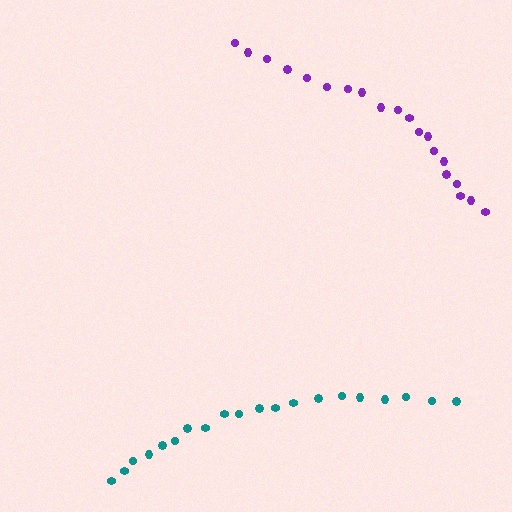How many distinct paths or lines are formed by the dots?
There are 2 distinct paths.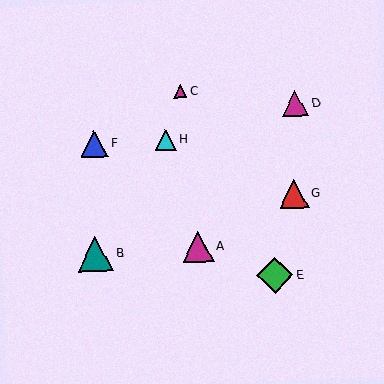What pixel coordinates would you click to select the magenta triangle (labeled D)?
Click at (295, 104) to select the magenta triangle D.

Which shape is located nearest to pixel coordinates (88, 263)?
The teal triangle (labeled B) at (95, 254) is nearest to that location.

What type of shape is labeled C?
Shape C is a magenta triangle.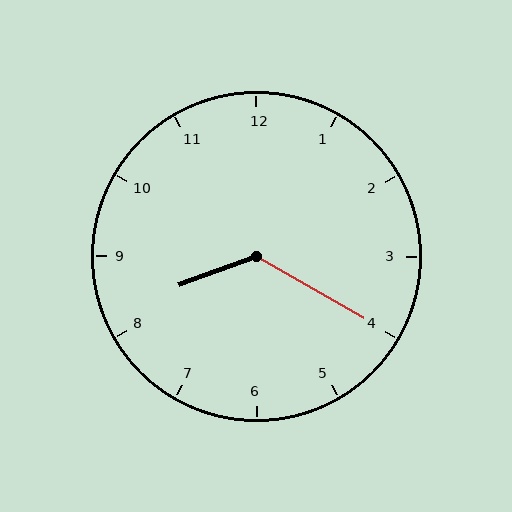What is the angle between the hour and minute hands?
Approximately 130 degrees.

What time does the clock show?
8:20.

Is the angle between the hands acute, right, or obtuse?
It is obtuse.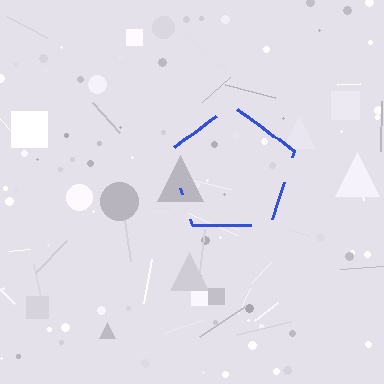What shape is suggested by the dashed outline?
The dashed outline suggests a pentagon.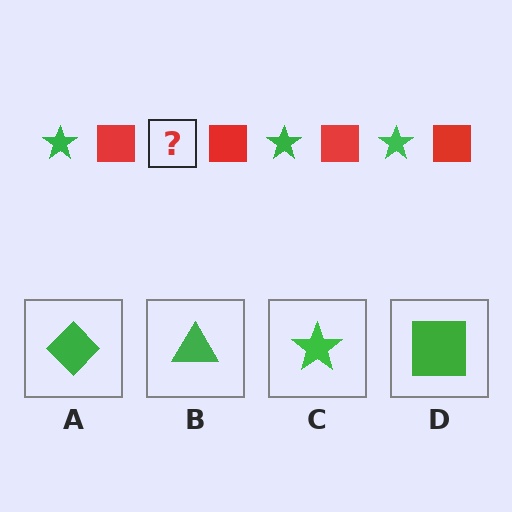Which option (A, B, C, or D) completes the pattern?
C.